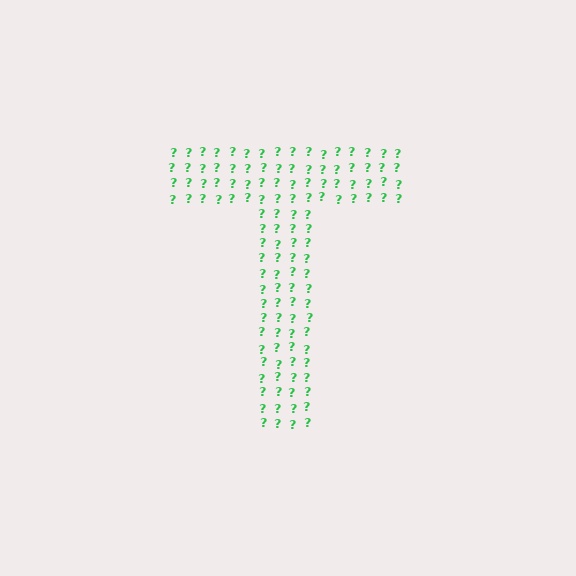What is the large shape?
The large shape is the letter T.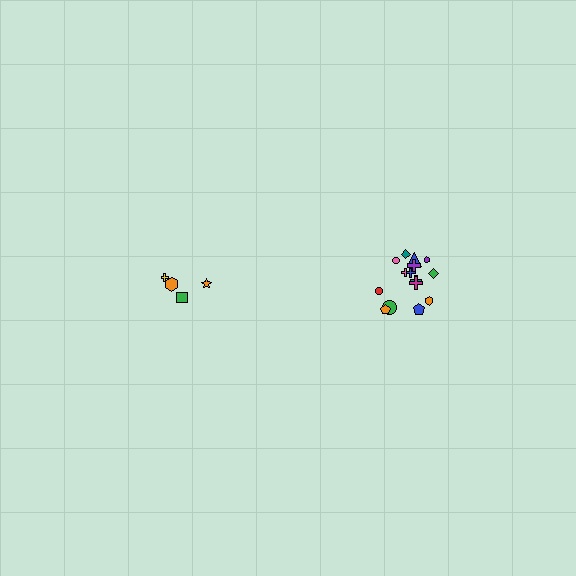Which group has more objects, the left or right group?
The right group.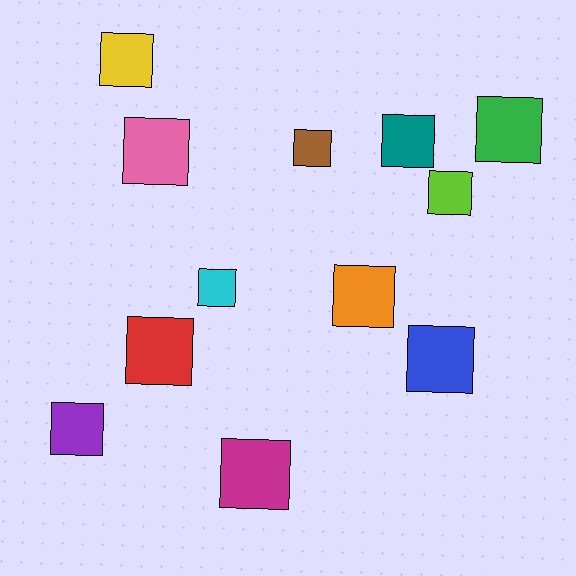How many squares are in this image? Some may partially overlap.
There are 12 squares.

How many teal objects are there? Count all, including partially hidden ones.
There is 1 teal object.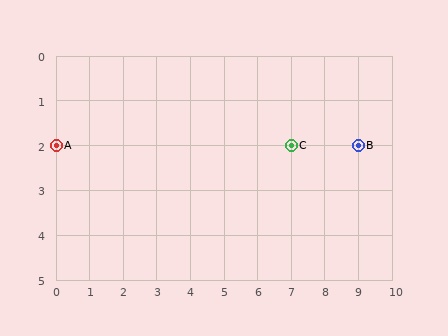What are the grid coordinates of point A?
Point A is at grid coordinates (0, 2).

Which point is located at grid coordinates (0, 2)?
Point A is at (0, 2).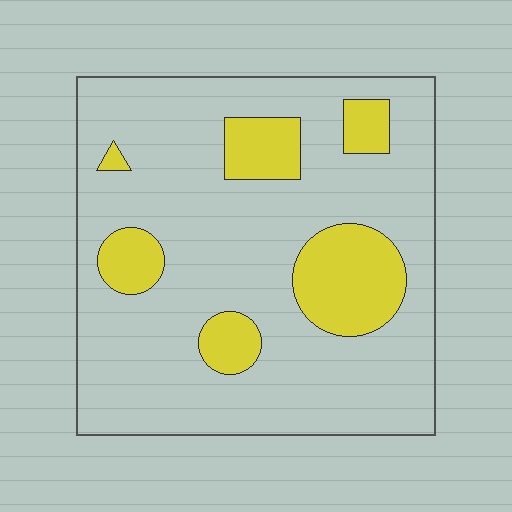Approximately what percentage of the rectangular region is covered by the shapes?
Approximately 20%.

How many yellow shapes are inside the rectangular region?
6.